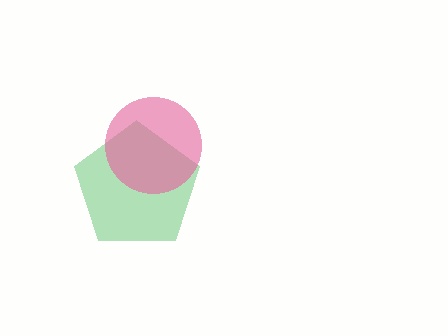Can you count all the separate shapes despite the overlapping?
Yes, there are 2 separate shapes.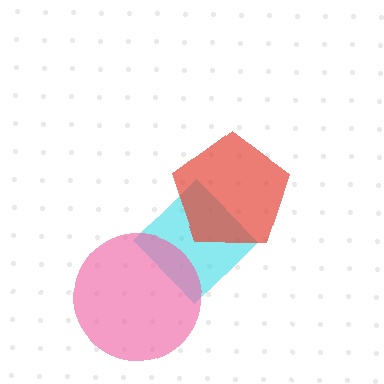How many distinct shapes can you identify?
There are 3 distinct shapes: a cyan diamond, a pink circle, a red pentagon.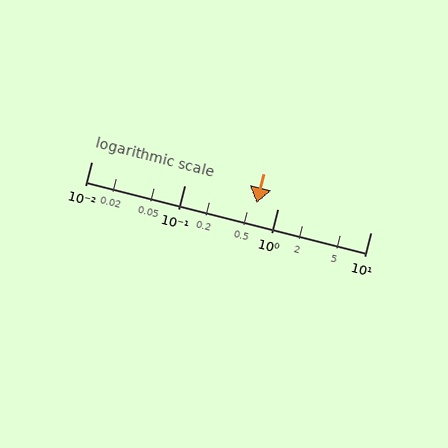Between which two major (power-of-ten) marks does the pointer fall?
The pointer is between 0.1 and 1.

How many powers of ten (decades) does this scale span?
The scale spans 3 decades, from 0.01 to 10.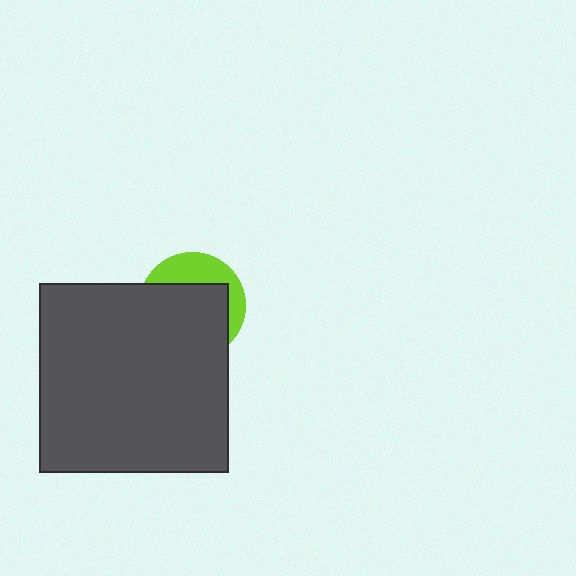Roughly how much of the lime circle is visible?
A small part of it is visible (roughly 33%).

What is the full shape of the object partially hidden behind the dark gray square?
The partially hidden object is a lime circle.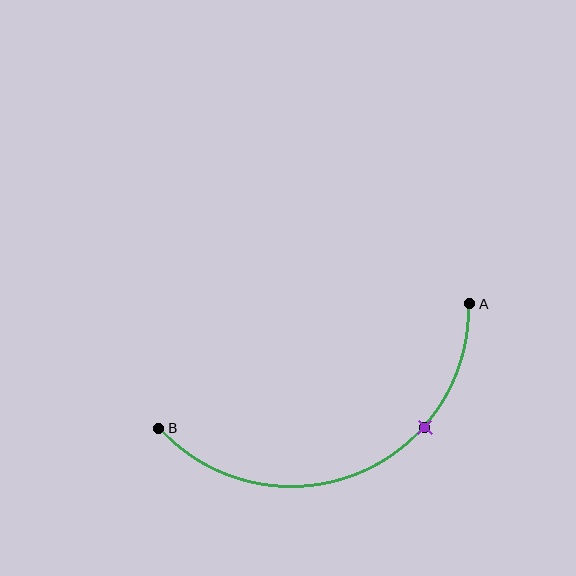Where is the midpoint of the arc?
The arc midpoint is the point on the curve farthest from the straight line joining A and B. It sits below that line.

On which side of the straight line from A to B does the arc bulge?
The arc bulges below the straight line connecting A and B.